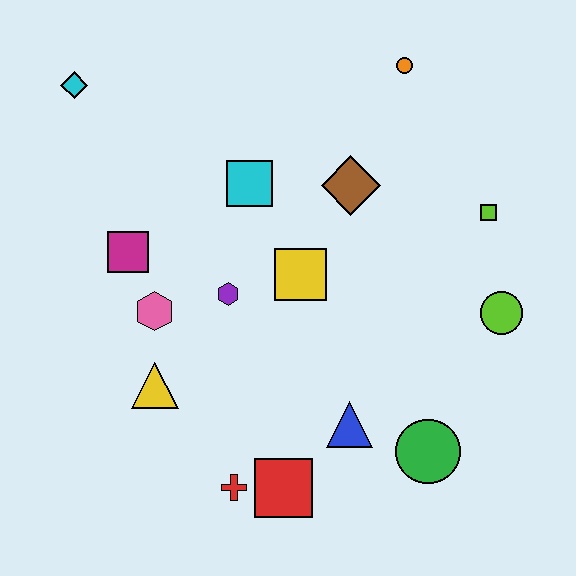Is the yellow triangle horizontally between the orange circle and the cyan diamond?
Yes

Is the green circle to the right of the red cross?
Yes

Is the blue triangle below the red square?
No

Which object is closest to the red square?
The red cross is closest to the red square.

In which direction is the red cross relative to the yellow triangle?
The red cross is below the yellow triangle.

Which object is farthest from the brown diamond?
The red cross is farthest from the brown diamond.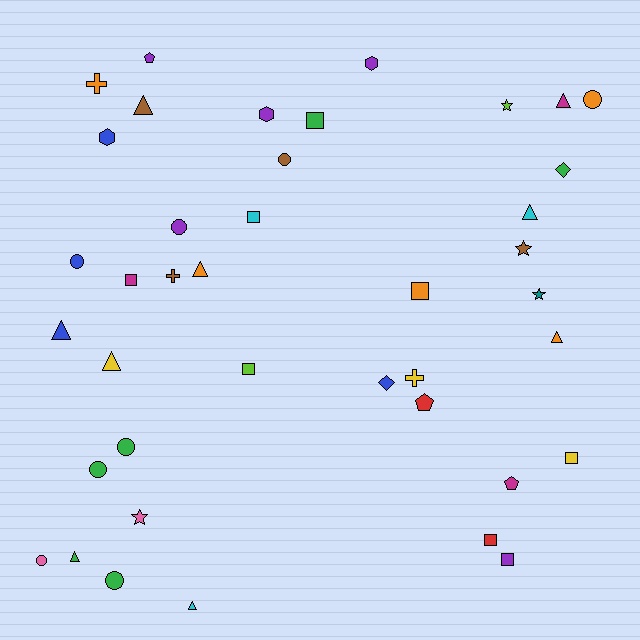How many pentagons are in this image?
There are 3 pentagons.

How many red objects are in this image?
There are 2 red objects.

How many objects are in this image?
There are 40 objects.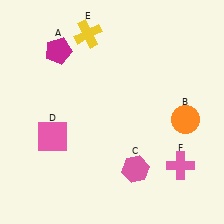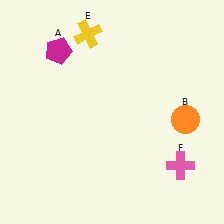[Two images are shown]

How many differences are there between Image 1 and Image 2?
There are 2 differences between the two images.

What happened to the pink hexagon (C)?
The pink hexagon (C) was removed in Image 2. It was in the bottom-right area of Image 1.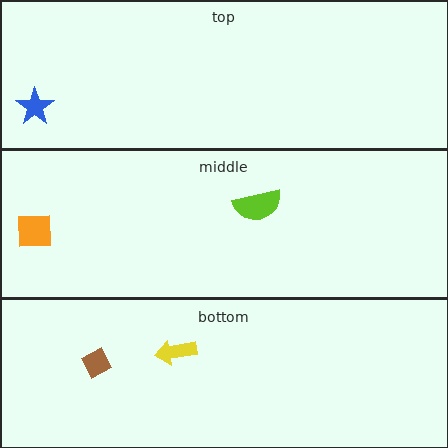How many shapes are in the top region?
1.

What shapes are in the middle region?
The orange square, the lime semicircle.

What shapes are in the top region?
The blue star.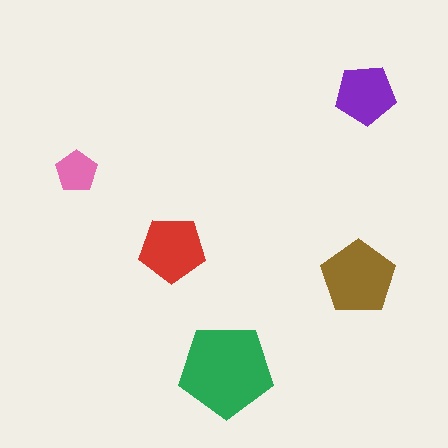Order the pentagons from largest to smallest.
the green one, the brown one, the red one, the purple one, the pink one.